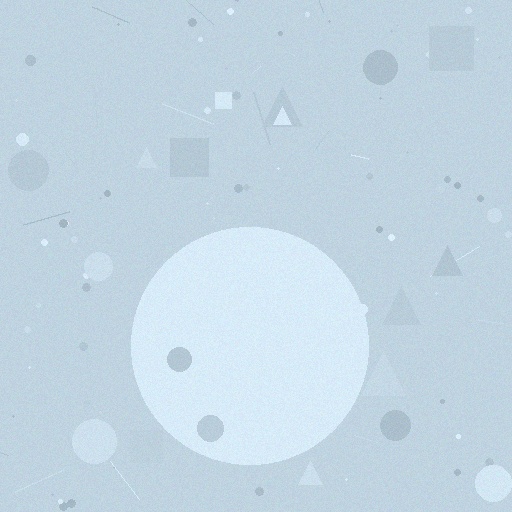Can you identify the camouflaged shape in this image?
The camouflaged shape is a circle.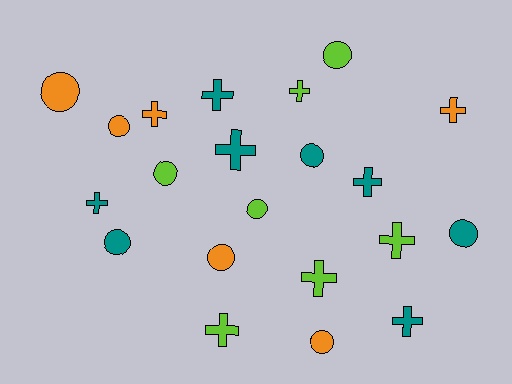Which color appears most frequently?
Teal, with 8 objects.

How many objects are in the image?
There are 21 objects.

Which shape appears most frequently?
Cross, with 11 objects.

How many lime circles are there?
There are 3 lime circles.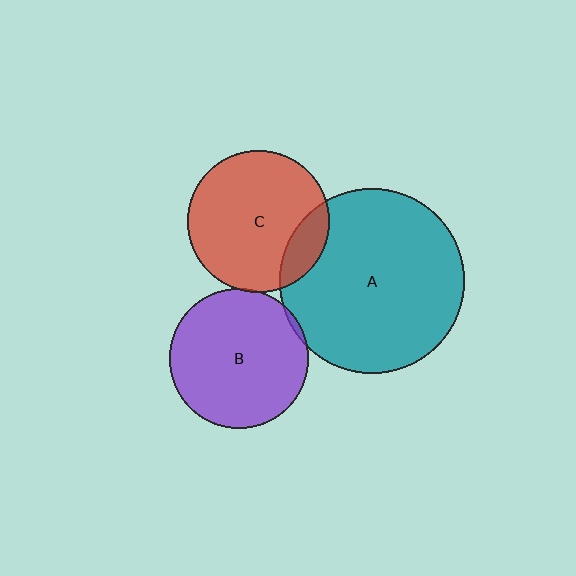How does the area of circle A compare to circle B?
Approximately 1.8 times.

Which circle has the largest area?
Circle A (teal).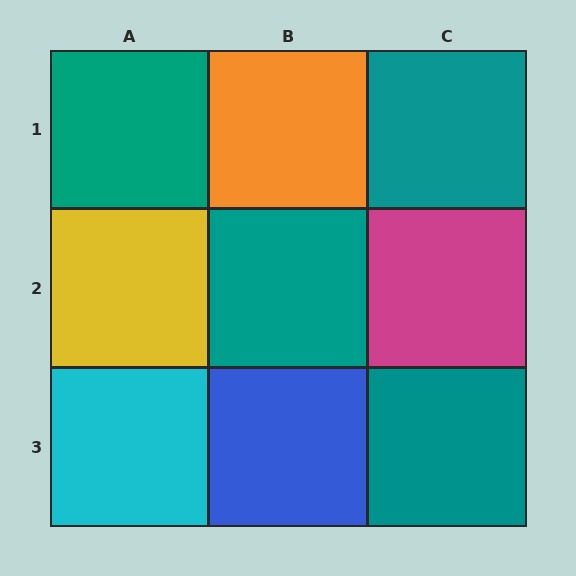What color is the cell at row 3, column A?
Cyan.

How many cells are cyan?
1 cell is cyan.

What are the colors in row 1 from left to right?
Teal, orange, teal.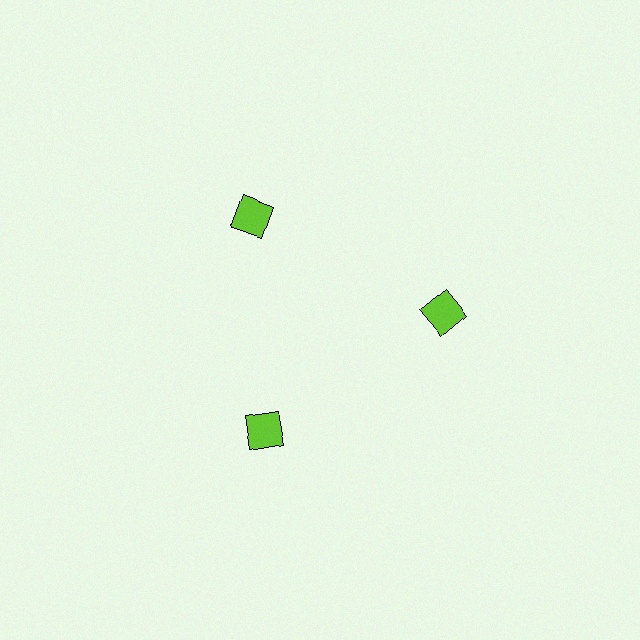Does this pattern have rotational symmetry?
Yes, this pattern has 3-fold rotational symmetry. It looks the same after rotating 120 degrees around the center.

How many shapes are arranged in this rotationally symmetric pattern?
There are 3 shapes, arranged in 3 groups of 1.